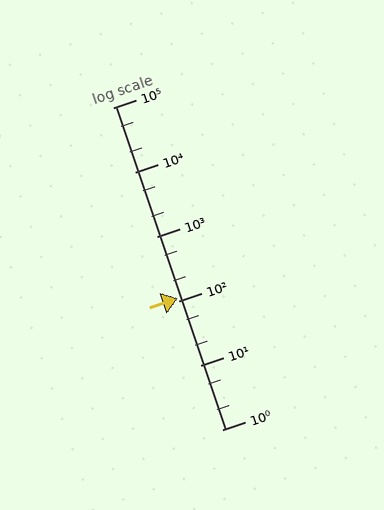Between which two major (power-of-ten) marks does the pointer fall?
The pointer is between 100 and 1000.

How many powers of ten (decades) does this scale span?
The scale spans 5 decades, from 1 to 100000.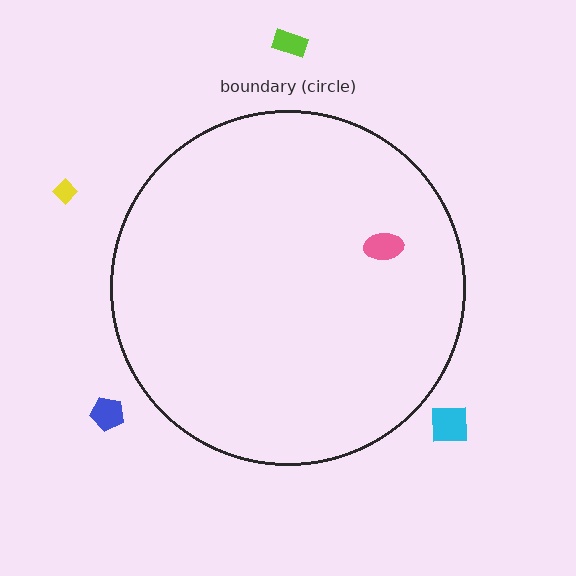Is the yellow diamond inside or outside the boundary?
Outside.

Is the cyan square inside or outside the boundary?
Outside.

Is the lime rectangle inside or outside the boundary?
Outside.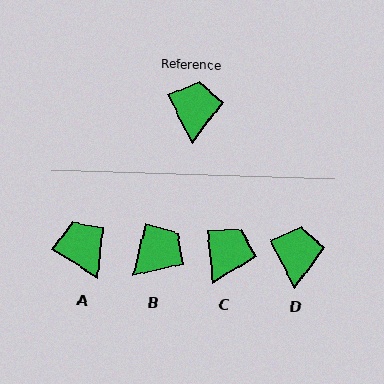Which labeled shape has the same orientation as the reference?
D.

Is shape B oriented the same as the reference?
No, it is off by about 40 degrees.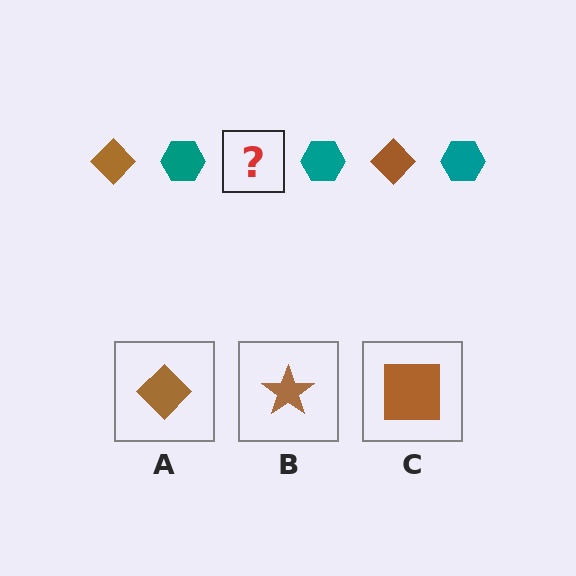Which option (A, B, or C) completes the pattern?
A.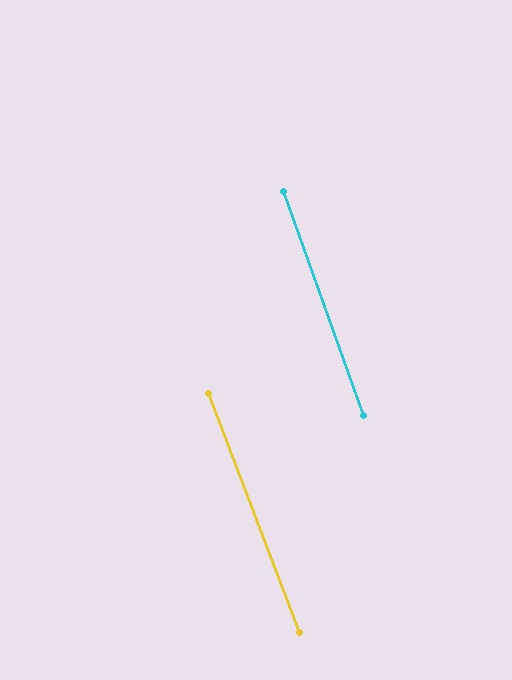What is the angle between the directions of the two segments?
Approximately 1 degree.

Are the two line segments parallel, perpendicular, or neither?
Parallel — their directions differ by only 1.2°.